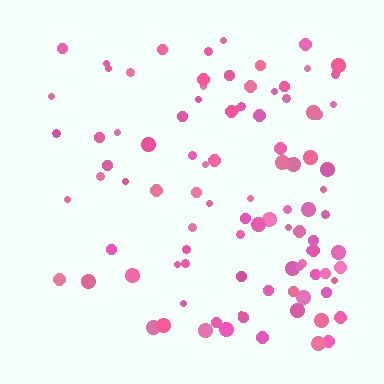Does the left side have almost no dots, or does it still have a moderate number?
Still a moderate number, just noticeably fewer than the right.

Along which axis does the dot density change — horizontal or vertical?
Horizontal.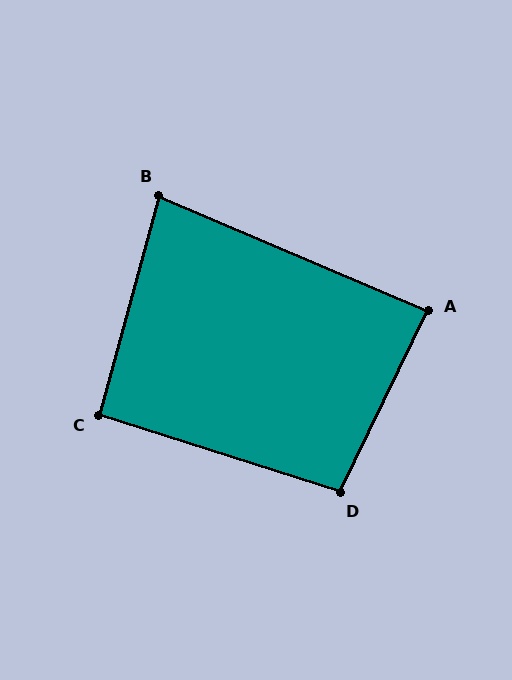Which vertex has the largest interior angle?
D, at approximately 98 degrees.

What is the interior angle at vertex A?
Approximately 88 degrees (approximately right).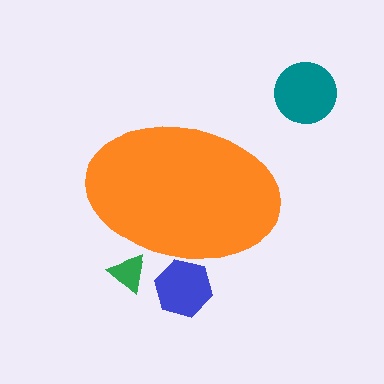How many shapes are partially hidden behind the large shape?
2 shapes are partially hidden.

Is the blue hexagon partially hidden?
Yes, the blue hexagon is partially hidden behind the orange ellipse.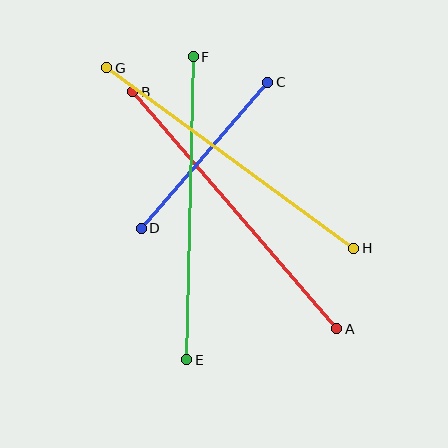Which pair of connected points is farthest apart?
Points A and B are farthest apart.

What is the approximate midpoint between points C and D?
The midpoint is at approximately (205, 155) pixels.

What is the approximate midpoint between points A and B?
The midpoint is at approximately (235, 210) pixels.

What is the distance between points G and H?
The distance is approximately 306 pixels.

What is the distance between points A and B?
The distance is approximately 313 pixels.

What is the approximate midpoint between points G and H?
The midpoint is at approximately (230, 158) pixels.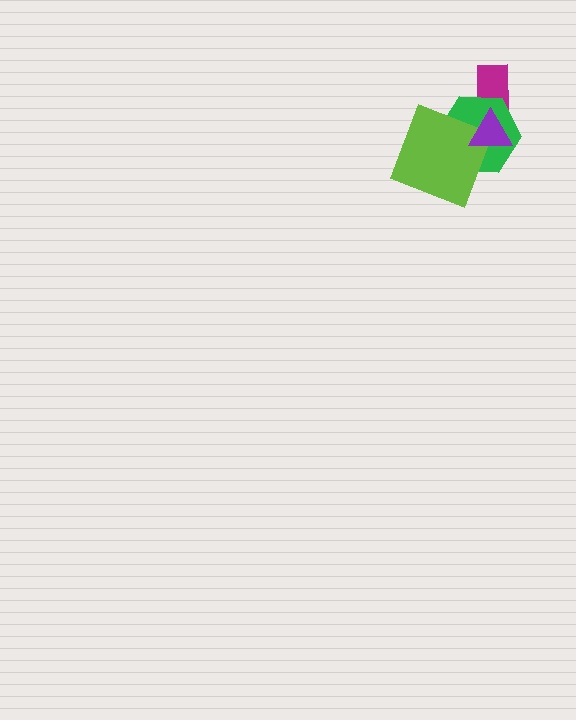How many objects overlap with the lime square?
2 objects overlap with the lime square.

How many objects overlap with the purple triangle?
3 objects overlap with the purple triangle.